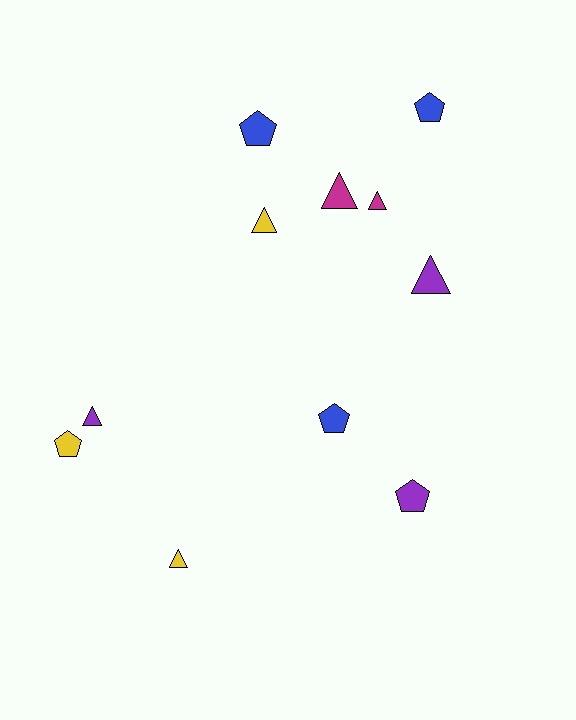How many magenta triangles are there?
There are 2 magenta triangles.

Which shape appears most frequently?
Triangle, with 6 objects.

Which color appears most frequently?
Yellow, with 3 objects.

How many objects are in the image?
There are 11 objects.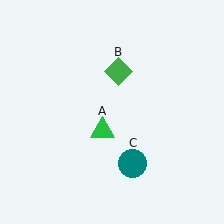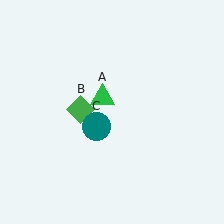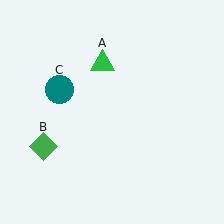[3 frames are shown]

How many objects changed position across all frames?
3 objects changed position: green triangle (object A), green diamond (object B), teal circle (object C).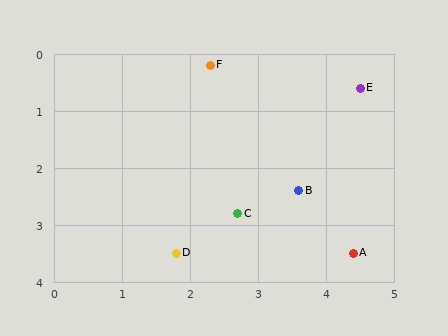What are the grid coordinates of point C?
Point C is at approximately (2.7, 2.8).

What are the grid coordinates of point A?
Point A is at approximately (4.4, 3.5).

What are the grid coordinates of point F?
Point F is at approximately (2.3, 0.2).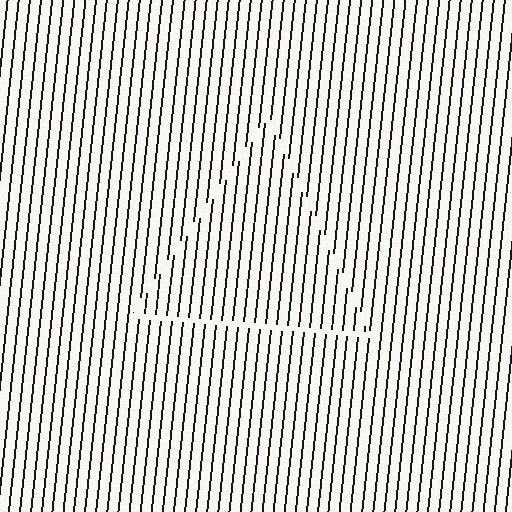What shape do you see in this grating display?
An illusory triangle. The interior of the shape contains the same grating, shifted by half a period — the contour is defined by the phase discontinuity where line-ends from the inner and outer gratings abut.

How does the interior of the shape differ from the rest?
The interior of the shape contains the same grating, shifted by half a period — the contour is defined by the phase discontinuity where line-ends from the inner and outer gratings abut.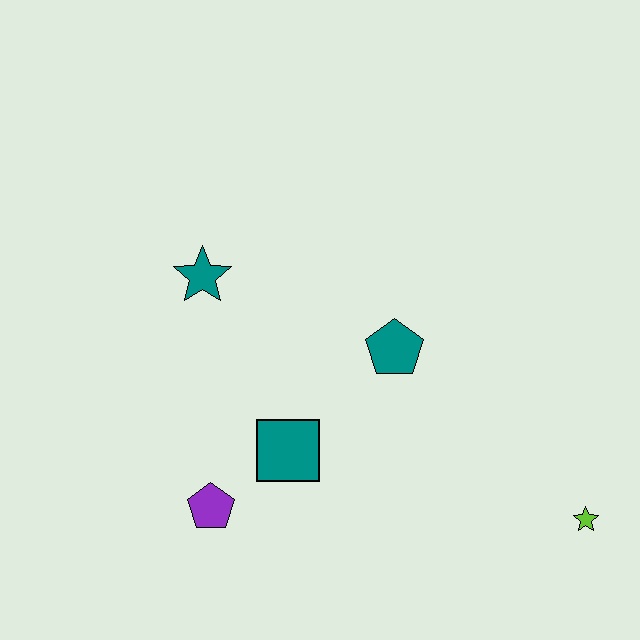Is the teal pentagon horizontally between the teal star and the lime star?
Yes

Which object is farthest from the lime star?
The teal star is farthest from the lime star.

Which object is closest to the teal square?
The purple pentagon is closest to the teal square.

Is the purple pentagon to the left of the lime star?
Yes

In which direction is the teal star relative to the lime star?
The teal star is to the left of the lime star.